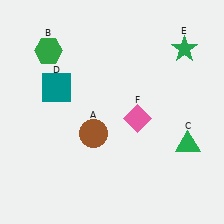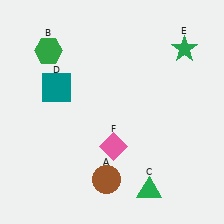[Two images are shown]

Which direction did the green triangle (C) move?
The green triangle (C) moved down.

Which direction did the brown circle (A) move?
The brown circle (A) moved down.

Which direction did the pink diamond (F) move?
The pink diamond (F) moved down.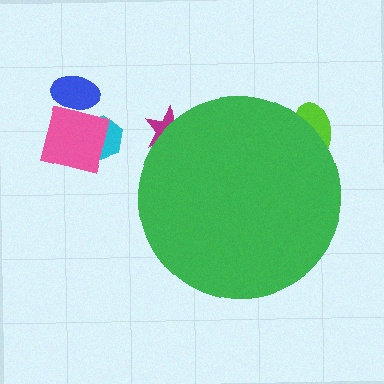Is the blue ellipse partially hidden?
No, the blue ellipse is fully visible.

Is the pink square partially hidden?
No, the pink square is fully visible.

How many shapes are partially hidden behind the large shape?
2 shapes are partially hidden.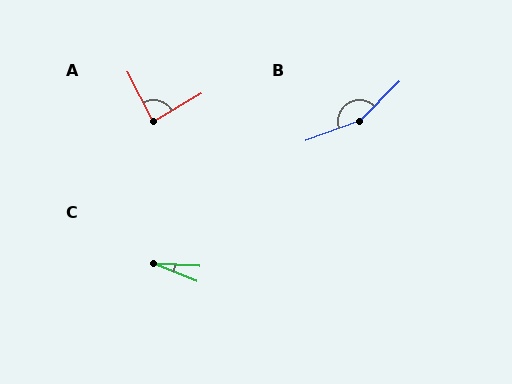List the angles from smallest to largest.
C (19°), A (87°), B (154°).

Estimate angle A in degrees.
Approximately 87 degrees.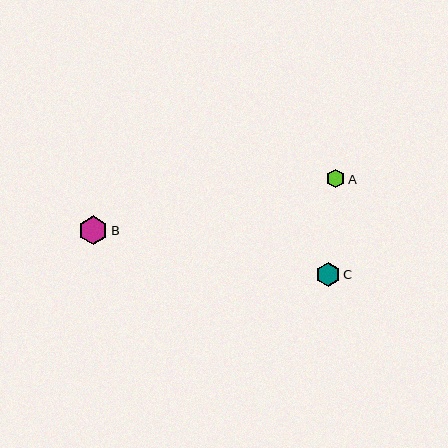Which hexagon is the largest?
Hexagon B is the largest with a size of approximately 29 pixels.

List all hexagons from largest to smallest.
From largest to smallest: B, C, A.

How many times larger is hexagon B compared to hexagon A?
Hexagon B is approximately 1.5 times the size of hexagon A.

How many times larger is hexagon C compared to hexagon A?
Hexagon C is approximately 1.3 times the size of hexagon A.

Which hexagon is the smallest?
Hexagon A is the smallest with a size of approximately 19 pixels.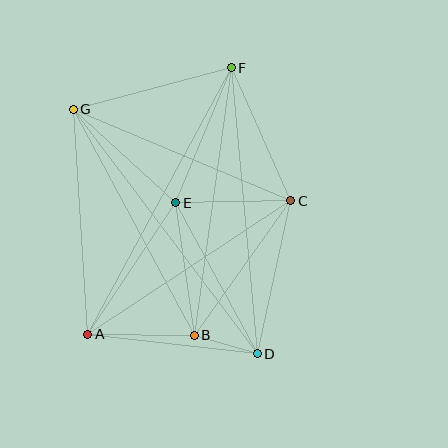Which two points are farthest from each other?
Points D and G are farthest from each other.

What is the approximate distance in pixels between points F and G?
The distance between F and G is approximately 163 pixels.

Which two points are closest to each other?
Points B and D are closest to each other.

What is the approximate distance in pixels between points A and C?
The distance between A and C is approximately 243 pixels.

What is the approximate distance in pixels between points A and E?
The distance between A and E is approximately 159 pixels.